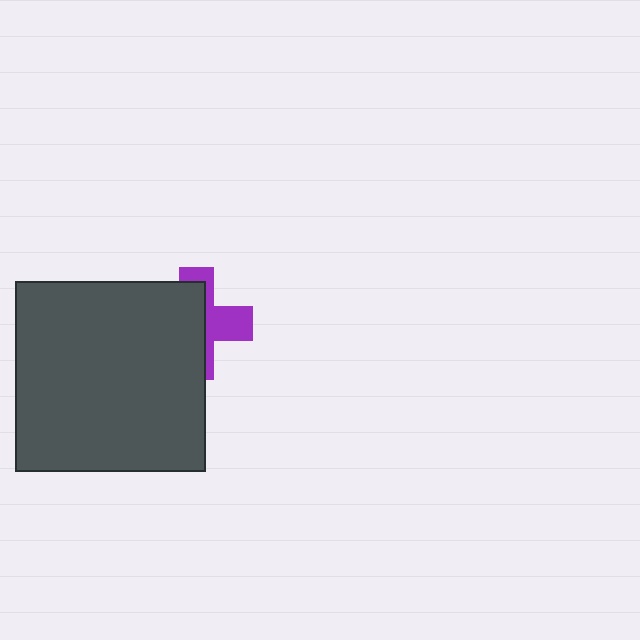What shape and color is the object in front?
The object in front is a dark gray square.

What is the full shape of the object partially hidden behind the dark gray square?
The partially hidden object is a purple cross.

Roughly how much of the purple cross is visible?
A small part of it is visible (roughly 40%).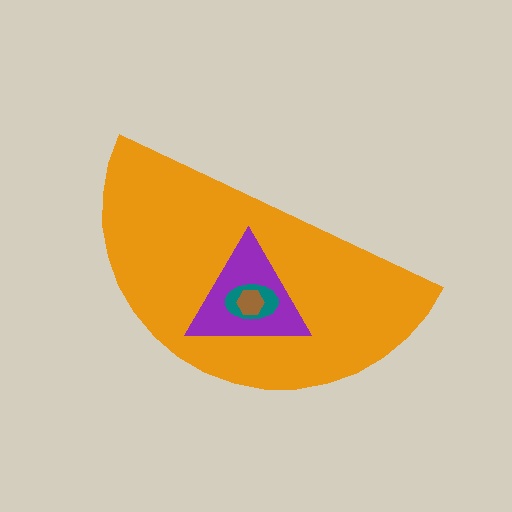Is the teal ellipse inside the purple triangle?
Yes.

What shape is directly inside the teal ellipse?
The brown hexagon.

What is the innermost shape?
The brown hexagon.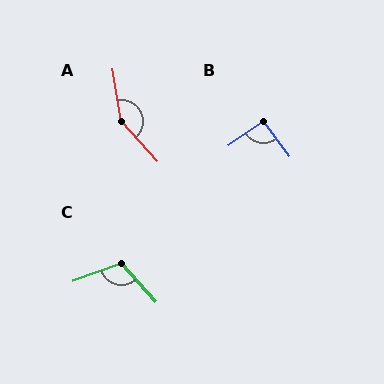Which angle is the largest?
A, at approximately 147 degrees.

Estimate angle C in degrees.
Approximately 113 degrees.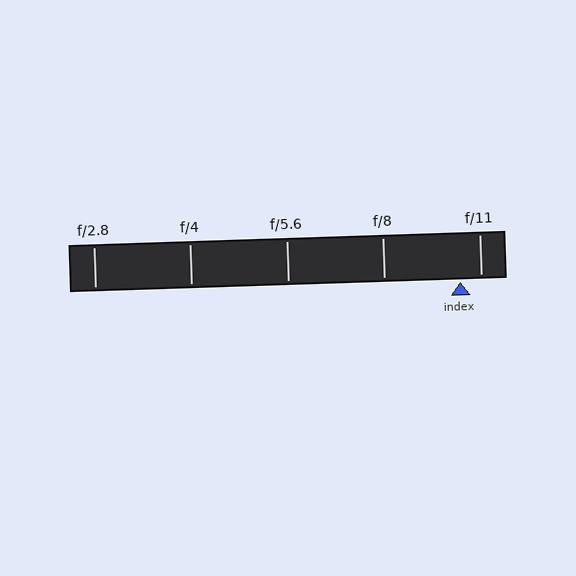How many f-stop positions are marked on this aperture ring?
There are 5 f-stop positions marked.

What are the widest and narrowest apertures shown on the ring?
The widest aperture shown is f/2.8 and the narrowest is f/11.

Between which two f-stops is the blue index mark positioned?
The index mark is between f/8 and f/11.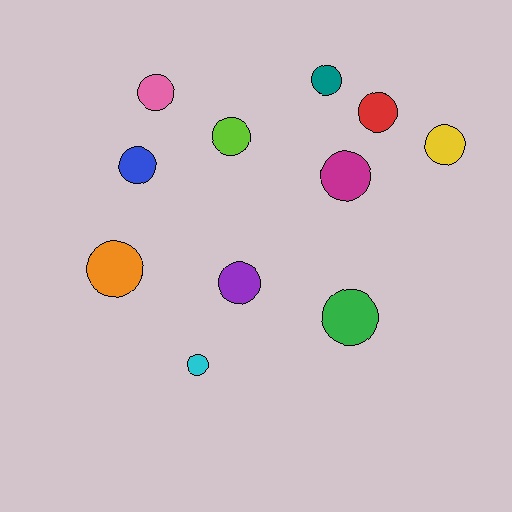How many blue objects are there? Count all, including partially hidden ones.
There is 1 blue object.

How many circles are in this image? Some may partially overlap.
There are 11 circles.